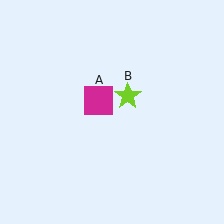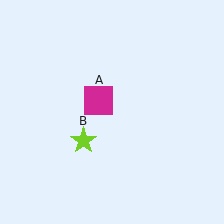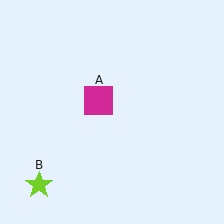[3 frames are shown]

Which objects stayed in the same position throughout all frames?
Magenta square (object A) remained stationary.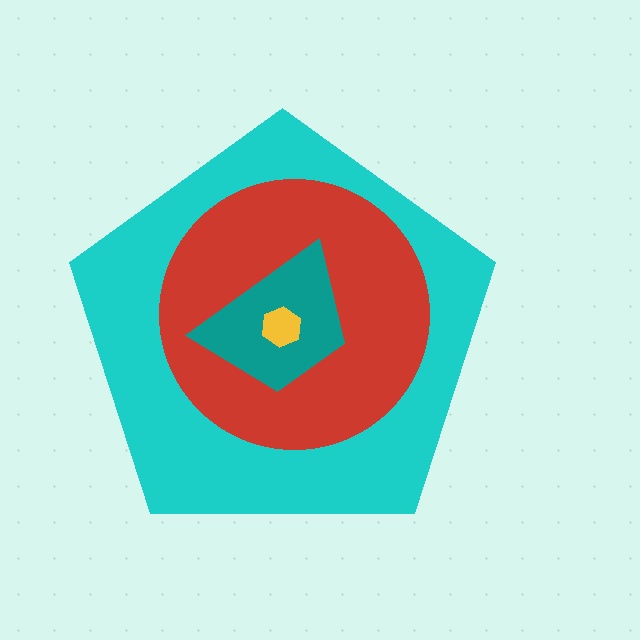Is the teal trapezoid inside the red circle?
Yes.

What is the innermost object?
The yellow hexagon.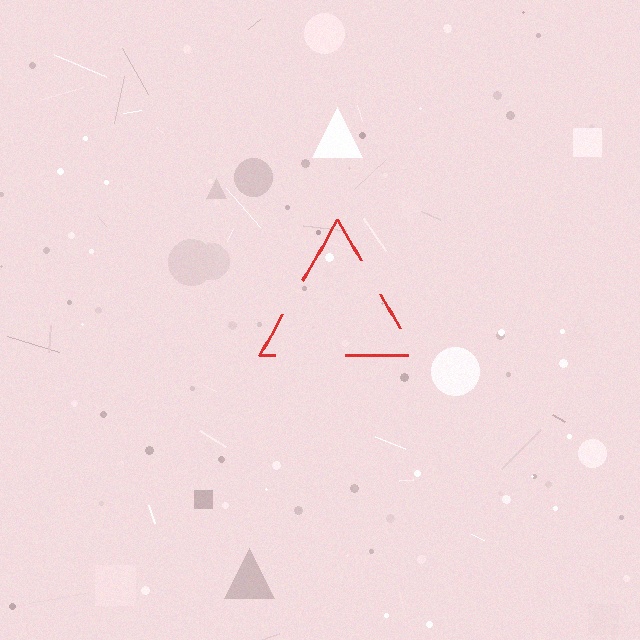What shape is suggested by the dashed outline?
The dashed outline suggests a triangle.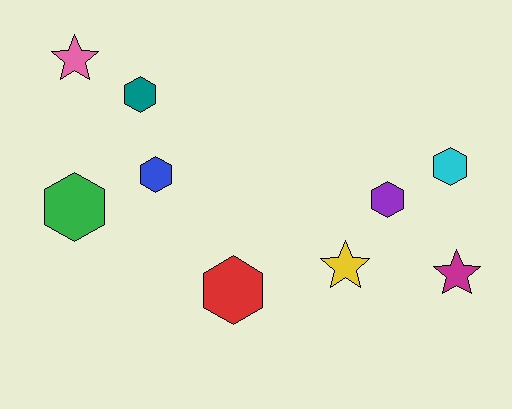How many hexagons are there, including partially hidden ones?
There are 6 hexagons.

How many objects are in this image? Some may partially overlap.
There are 9 objects.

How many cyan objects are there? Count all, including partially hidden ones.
There is 1 cyan object.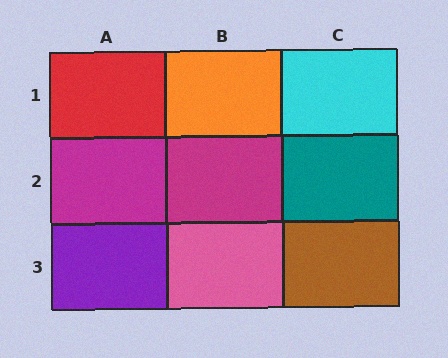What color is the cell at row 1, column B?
Orange.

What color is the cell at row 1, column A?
Red.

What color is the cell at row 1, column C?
Cyan.